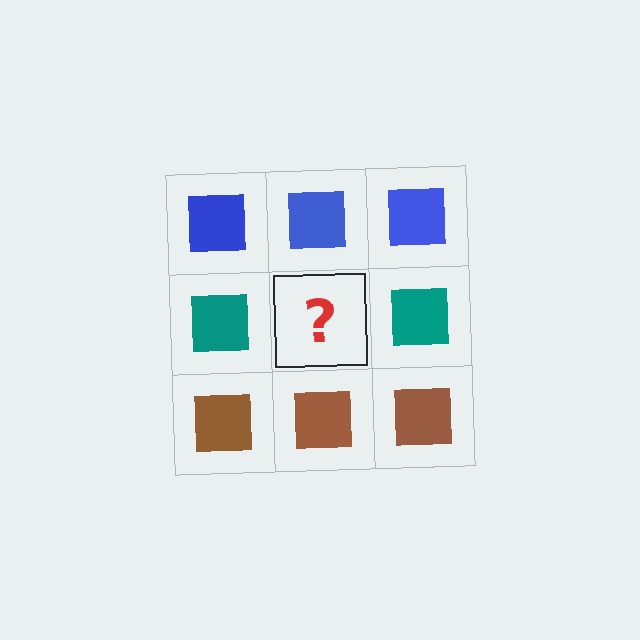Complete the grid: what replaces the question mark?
The question mark should be replaced with a teal square.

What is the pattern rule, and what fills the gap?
The rule is that each row has a consistent color. The gap should be filled with a teal square.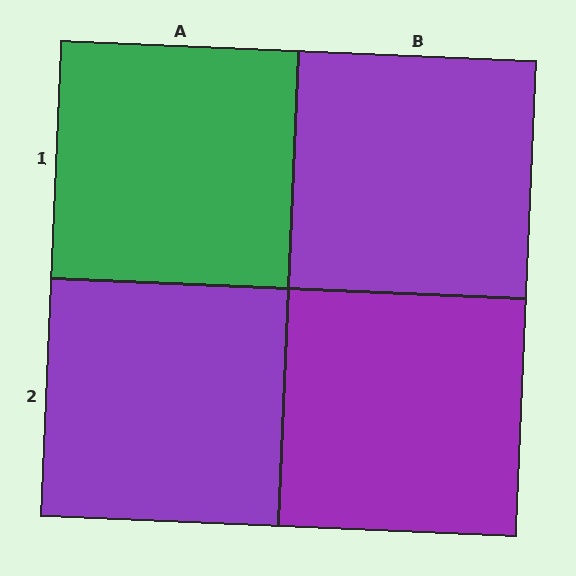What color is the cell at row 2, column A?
Purple.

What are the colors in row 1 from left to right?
Green, purple.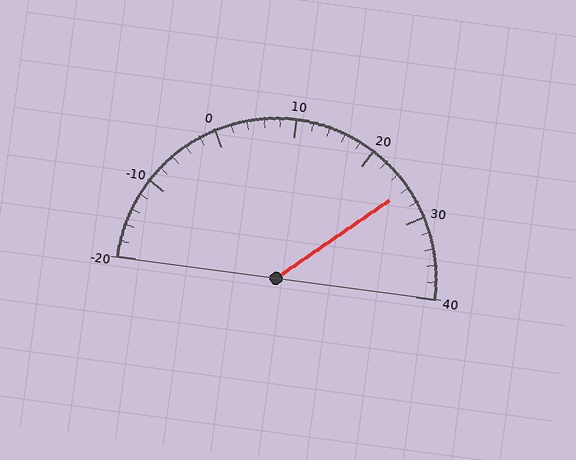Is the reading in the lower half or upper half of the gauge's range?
The reading is in the upper half of the range (-20 to 40).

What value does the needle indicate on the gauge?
The needle indicates approximately 26.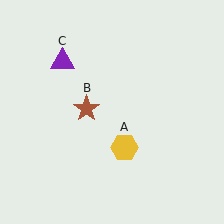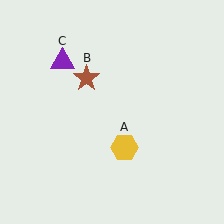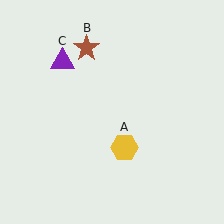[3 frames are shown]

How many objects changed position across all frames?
1 object changed position: brown star (object B).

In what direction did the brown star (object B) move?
The brown star (object B) moved up.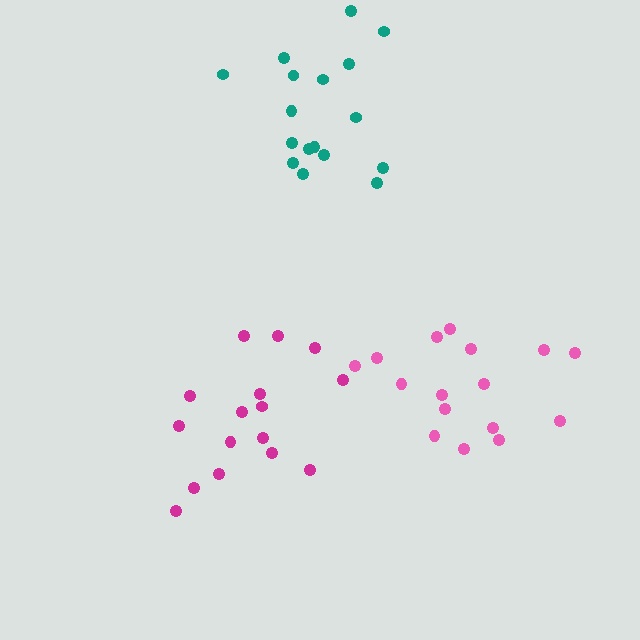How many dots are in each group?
Group 1: 16 dots, Group 2: 17 dots, Group 3: 16 dots (49 total).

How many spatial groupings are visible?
There are 3 spatial groupings.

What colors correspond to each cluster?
The clusters are colored: pink, teal, magenta.